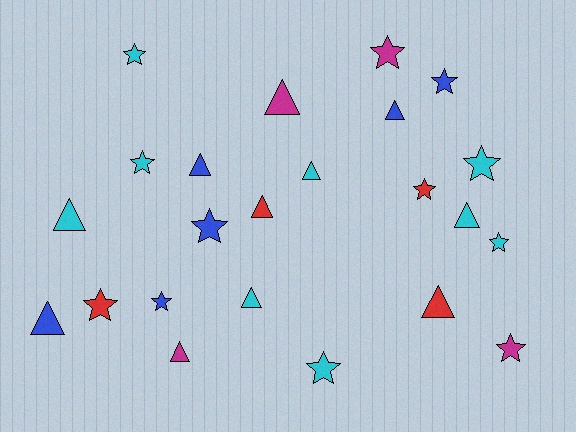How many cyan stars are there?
There are 5 cyan stars.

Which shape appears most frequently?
Star, with 12 objects.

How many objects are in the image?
There are 23 objects.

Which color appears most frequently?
Cyan, with 9 objects.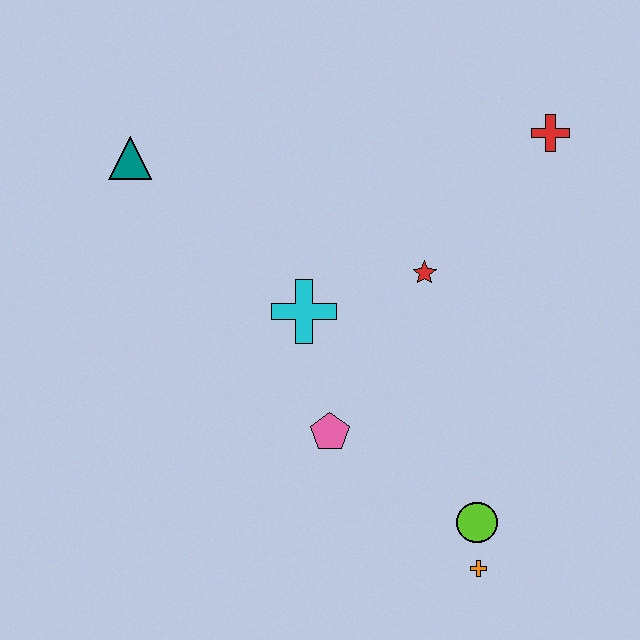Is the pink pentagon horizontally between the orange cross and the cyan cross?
Yes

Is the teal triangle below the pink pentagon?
No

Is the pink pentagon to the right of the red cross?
No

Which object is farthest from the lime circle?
The teal triangle is farthest from the lime circle.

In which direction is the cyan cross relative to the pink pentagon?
The cyan cross is above the pink pentagon.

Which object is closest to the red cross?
The red star is closest to the red cross.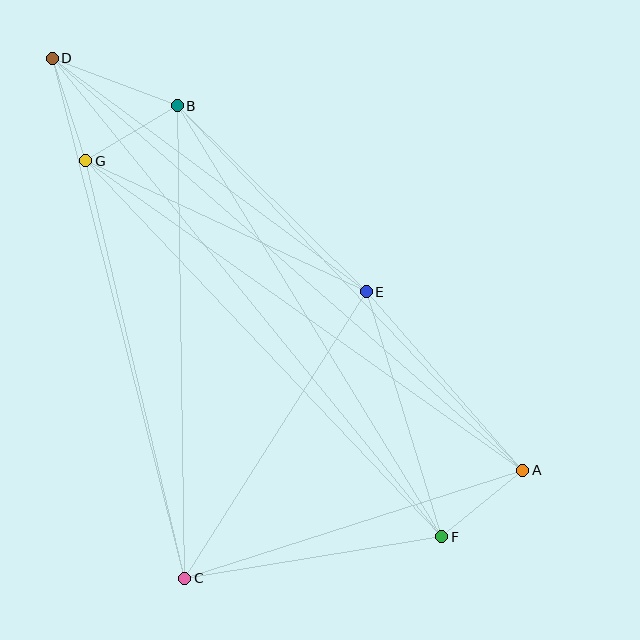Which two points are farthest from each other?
Points A and D are farthest from each other.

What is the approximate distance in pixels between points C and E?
The distance between C and E is approximately 339 pixels.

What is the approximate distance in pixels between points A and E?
The distance between A and E is approximately 238 pixels.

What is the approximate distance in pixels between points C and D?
The distance between C and D is approximately 536 pixels.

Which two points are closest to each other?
Points A and F are closest to each other.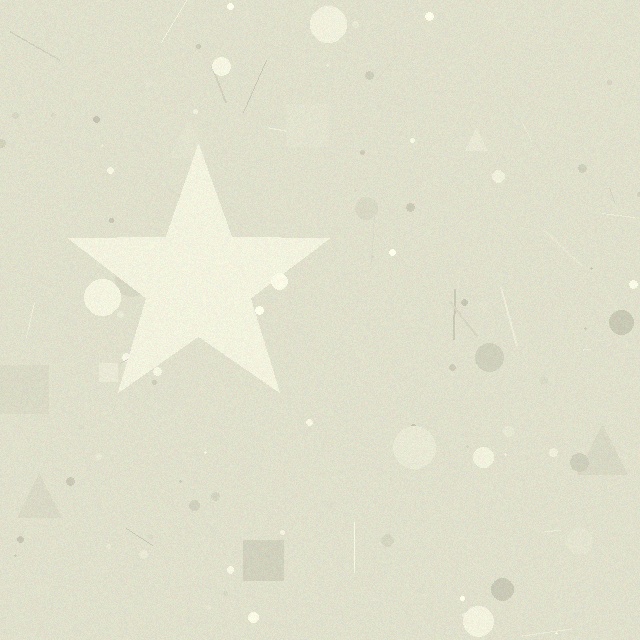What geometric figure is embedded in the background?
A star is embedded in the background.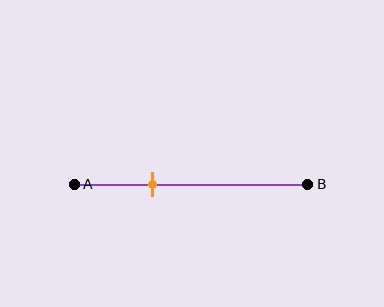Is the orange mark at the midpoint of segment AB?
No, the mark is at about 35% from A, not at the 50% midpoint.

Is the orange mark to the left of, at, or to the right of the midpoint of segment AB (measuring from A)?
The orange mark is to the left of the midpoint of segment AB.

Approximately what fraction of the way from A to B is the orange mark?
The orange mark is approximately 35% of the way from A to B.